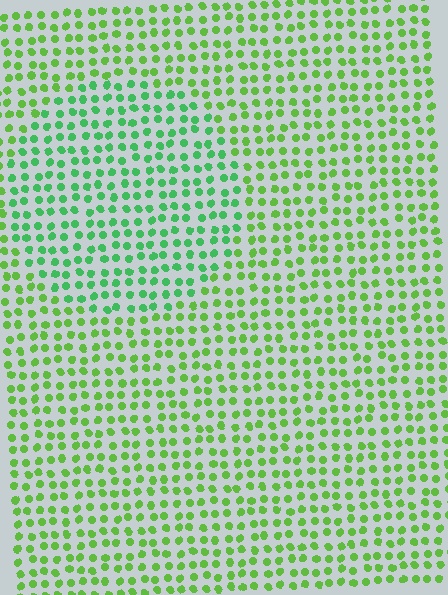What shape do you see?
I see a circle.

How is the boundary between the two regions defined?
The boundary is defined purely by a slight shift in hue (about 30 degrees). Spacing, size, and orientation are identical on both sides.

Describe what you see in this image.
The image is filled with small lime elements in a uniform arrangement. A circle-shaped region is visible where the elements are tinted to a slightly different hue, forming a subtle color boundary.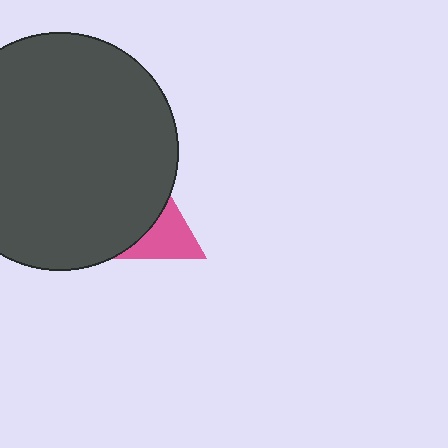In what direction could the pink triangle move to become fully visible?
The pink triangle could move right. That would shift it out from behind the dark gray circle entirely.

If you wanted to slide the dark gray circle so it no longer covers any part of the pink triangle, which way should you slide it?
Slide it left — that is the most direct way to separate the two shapes.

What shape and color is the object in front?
The object in front is a dark gray circle.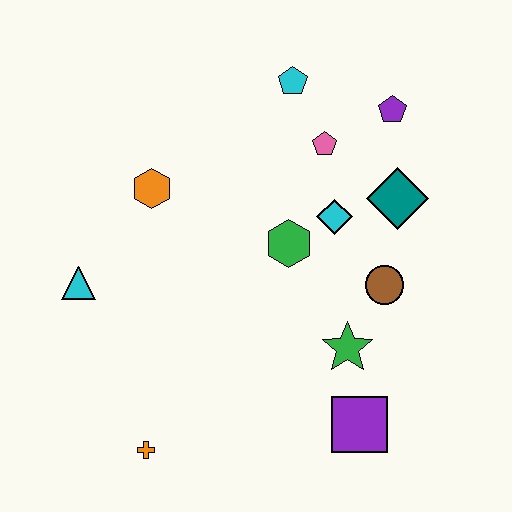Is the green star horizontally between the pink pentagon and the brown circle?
Yes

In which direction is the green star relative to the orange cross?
The green star is to the right of the orange cross.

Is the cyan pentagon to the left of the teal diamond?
Yes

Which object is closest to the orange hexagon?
The cyan triangle is closest to the orange hexagon.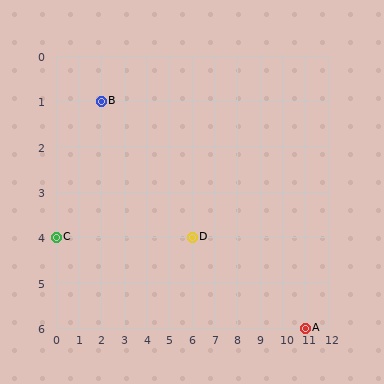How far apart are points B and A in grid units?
Points B and A are 9 columns and 5 rows apart (about 10.3 grid units diagonally).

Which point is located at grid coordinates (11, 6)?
Point A is at (11, 6).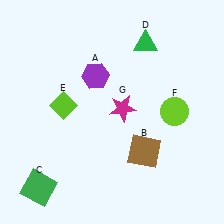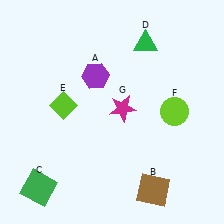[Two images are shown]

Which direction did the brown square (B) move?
The brown square (B) moved down.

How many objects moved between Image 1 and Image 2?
1 object moved between the two images.